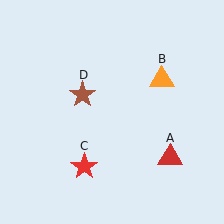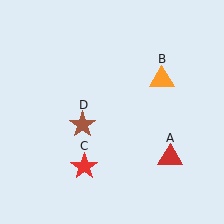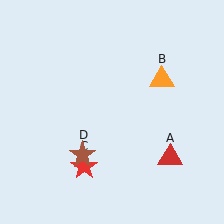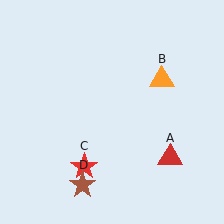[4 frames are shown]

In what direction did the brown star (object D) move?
The brown star (object D) moved down.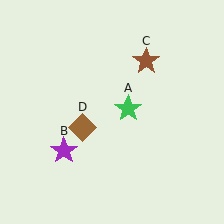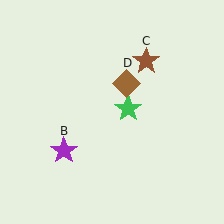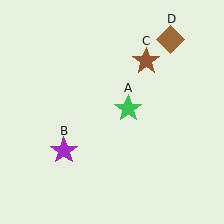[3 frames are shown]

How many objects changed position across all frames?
1 object changed position: brown diamond (object D).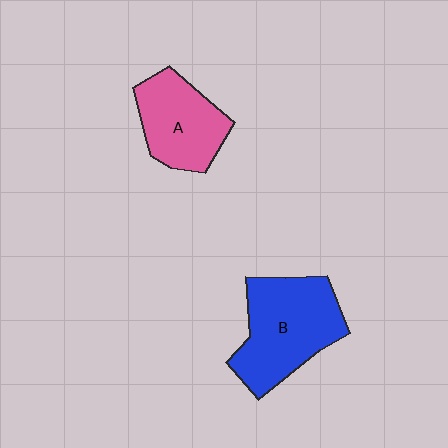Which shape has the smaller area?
Shape A (pink).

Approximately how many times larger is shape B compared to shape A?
Approximately 1.4 times.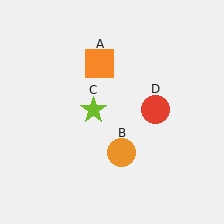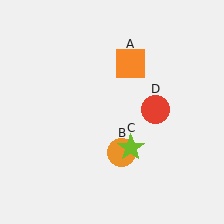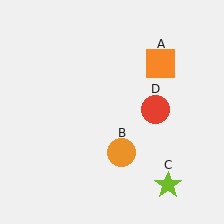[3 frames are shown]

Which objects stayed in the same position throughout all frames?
Orange circle (object B) and red circle (object D) remained stationary.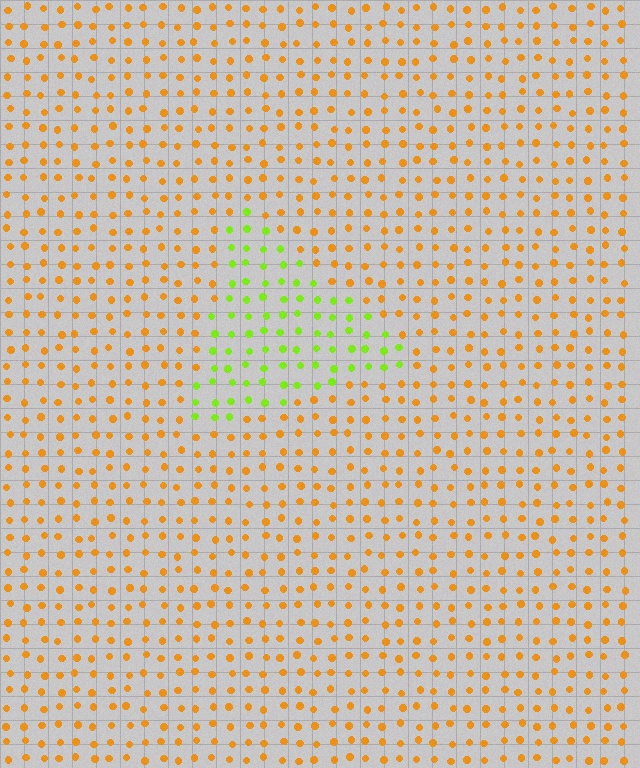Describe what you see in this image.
The image is filled with small orange elements in a uniform arrangement. A triangle-shaped region is visible where the elements are tinted to a slightly different hue, forming a subtle color boundary.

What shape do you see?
I see a triangle.